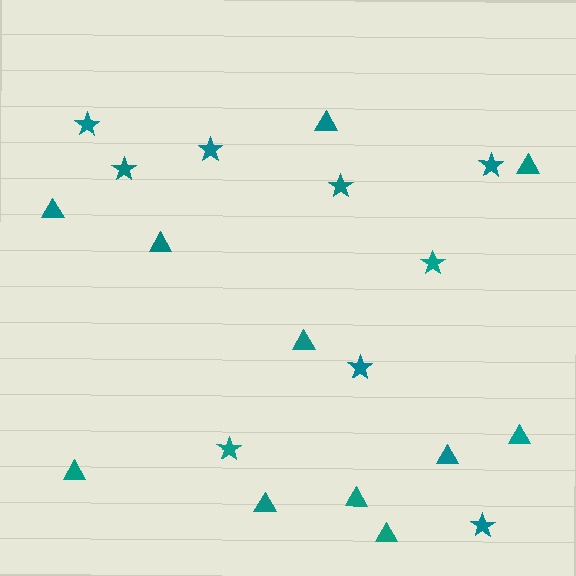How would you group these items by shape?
There are 2 groups: one group of stars (9) and one group of triangles (11).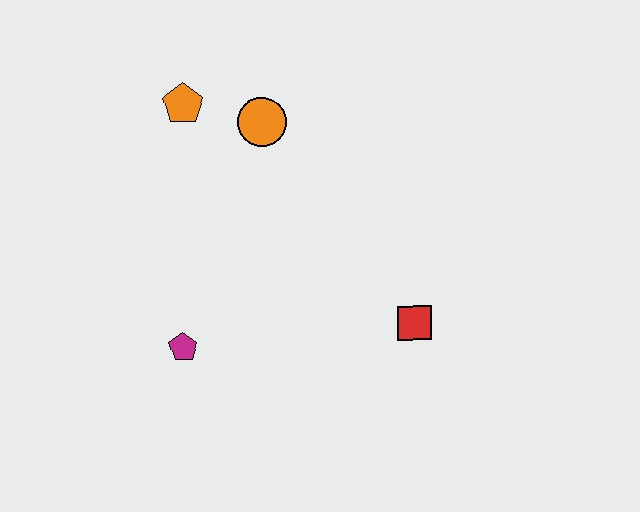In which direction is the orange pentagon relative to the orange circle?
The orange pentagon is to the left of the orange circle.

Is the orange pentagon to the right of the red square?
No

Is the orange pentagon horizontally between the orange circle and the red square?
No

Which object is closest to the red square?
The magenta pentagon is closest to the red square.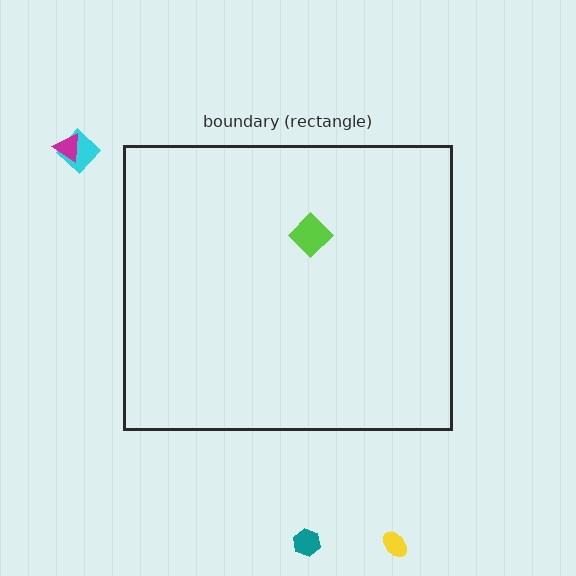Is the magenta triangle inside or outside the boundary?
Outside.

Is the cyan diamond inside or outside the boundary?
Outside.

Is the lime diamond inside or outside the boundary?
Inside.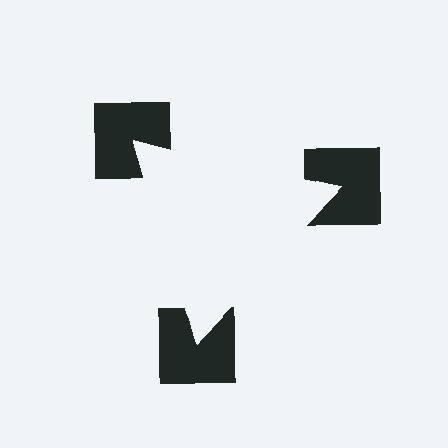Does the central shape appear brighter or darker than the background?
It typically appears slightly brighter than the background, even though no actual brightness change is drawn.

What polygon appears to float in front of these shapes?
An illusory triangle — its edges are inferred from the aligned wedge cuts in the notched squares, not physically drawn.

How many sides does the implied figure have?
3 sides.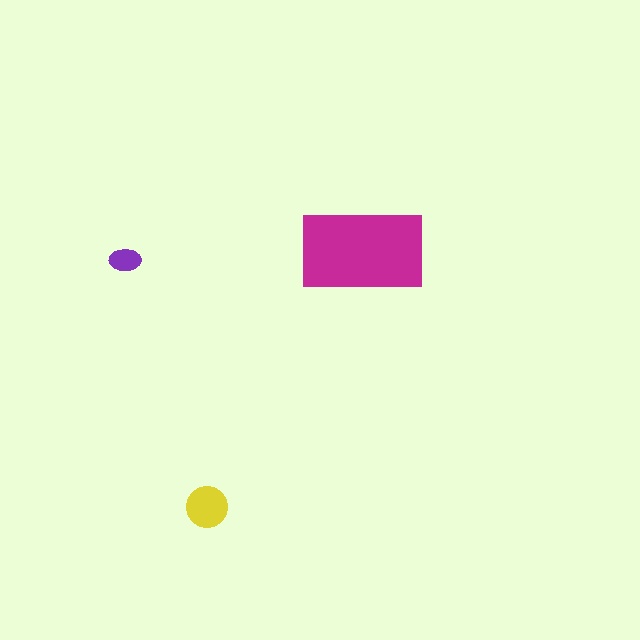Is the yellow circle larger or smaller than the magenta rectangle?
Smaller.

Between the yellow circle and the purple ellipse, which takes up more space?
The yellow circle.